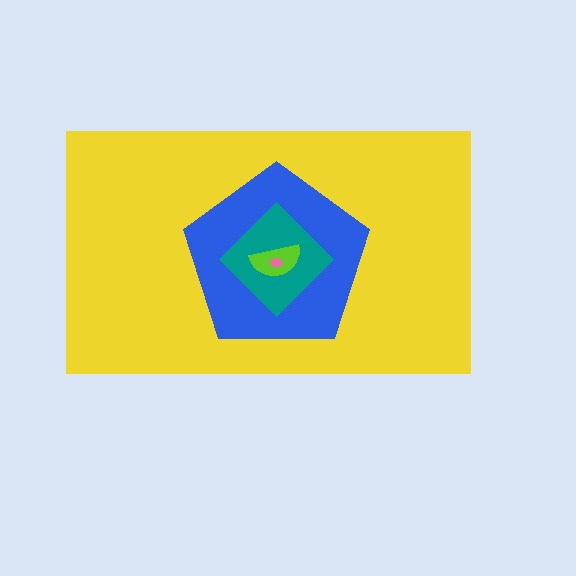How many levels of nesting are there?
5.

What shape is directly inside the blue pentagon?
The teal diamond.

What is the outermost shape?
The yellow rectangle.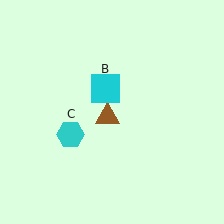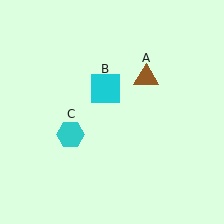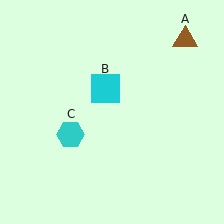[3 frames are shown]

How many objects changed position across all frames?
1 object changed position: brown triangle (object A).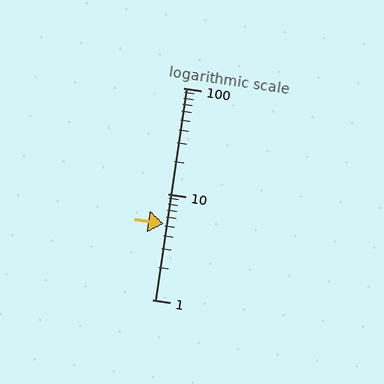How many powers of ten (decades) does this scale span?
The scale spans 2 decades, from 1 to 100.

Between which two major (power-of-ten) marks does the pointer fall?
The pointer is between 1 and 10.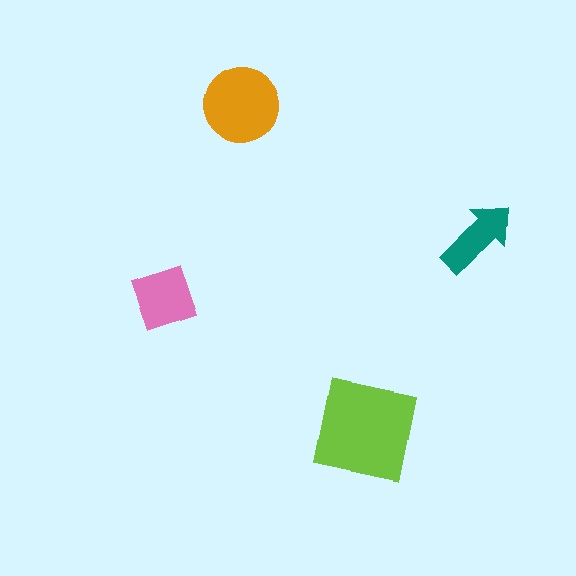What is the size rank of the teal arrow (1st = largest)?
4th.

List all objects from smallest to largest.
The teal arrow, the pink square, the orange circle, the lime square.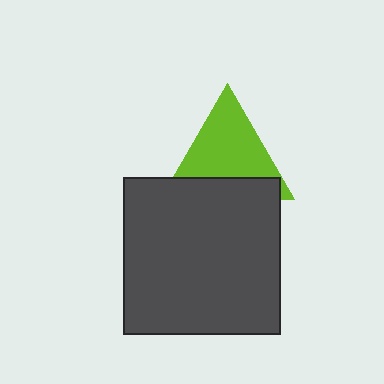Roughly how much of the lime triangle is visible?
Most of it is visible (roughly 68%).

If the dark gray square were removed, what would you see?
You would see the complete lime triangle.